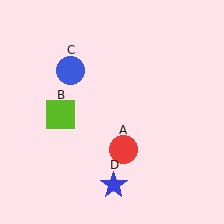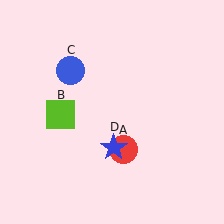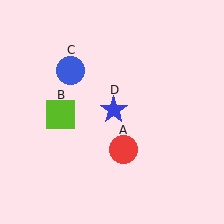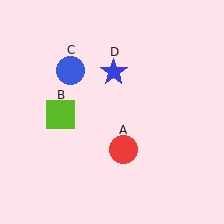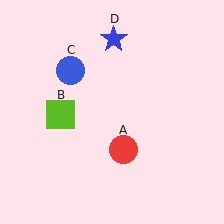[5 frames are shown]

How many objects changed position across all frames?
1 object changed position: blue star (object D).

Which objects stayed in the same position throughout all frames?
Red circle (object A) and lime square (object B) and blue circle (object C) remained stationary.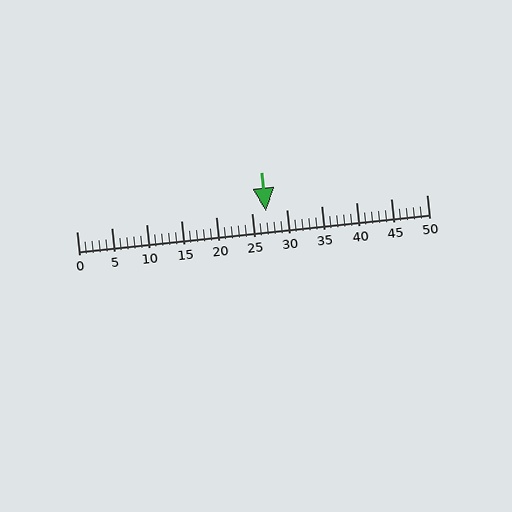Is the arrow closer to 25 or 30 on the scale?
The arrow is closer to 25.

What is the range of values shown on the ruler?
The ruler shows values from 0 to 50.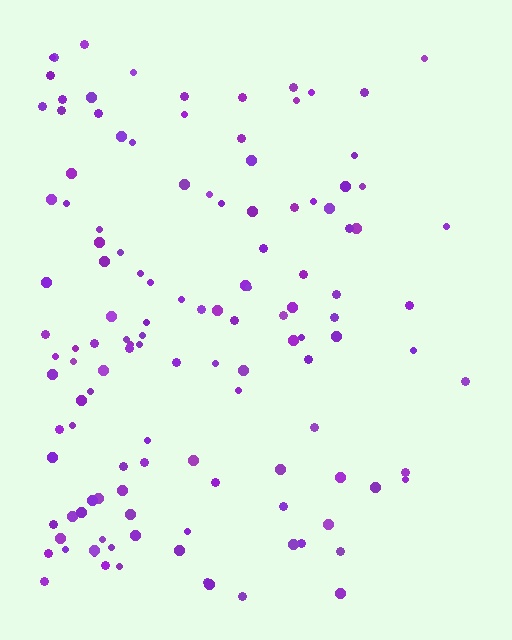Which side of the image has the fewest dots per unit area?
The right.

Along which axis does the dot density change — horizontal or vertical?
Horizontal.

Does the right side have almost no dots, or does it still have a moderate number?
Still a moderate number, just noticeably fewer than the left.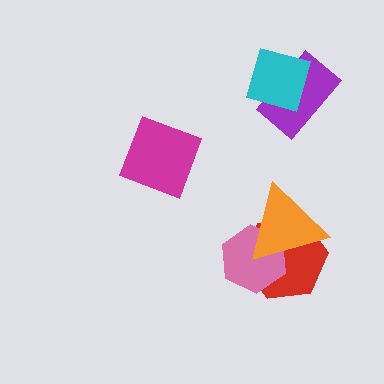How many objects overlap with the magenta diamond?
0 objects overlap with the magenta diamond.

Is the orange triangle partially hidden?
No, no other shape covers it.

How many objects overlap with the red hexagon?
2 objects overlap with the red hexagon.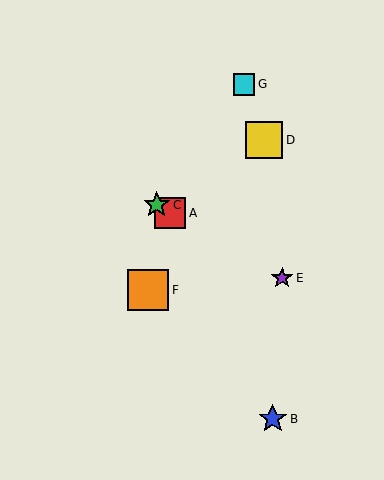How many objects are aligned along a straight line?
3 objects (A, C, E) are aligned along a straight line.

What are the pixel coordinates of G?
Object G is at (244, 84).